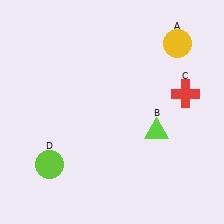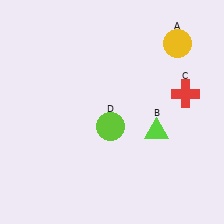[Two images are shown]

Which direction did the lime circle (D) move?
The lime circle (D) moved right.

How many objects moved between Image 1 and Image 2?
1 object moved between the two images.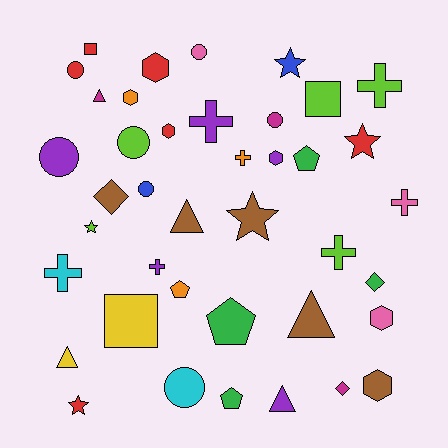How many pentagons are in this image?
There are 4 pentagons.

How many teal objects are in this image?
There are no teal objects.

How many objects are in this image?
There are 40 objects.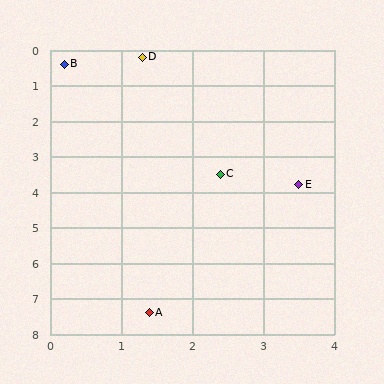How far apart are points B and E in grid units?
Points B and E are about 4.7 grid units apart.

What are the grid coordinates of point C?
Point C is at approximately (2.4, 3.5).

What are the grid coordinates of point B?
Point B is at approximately (0.2, 0.4).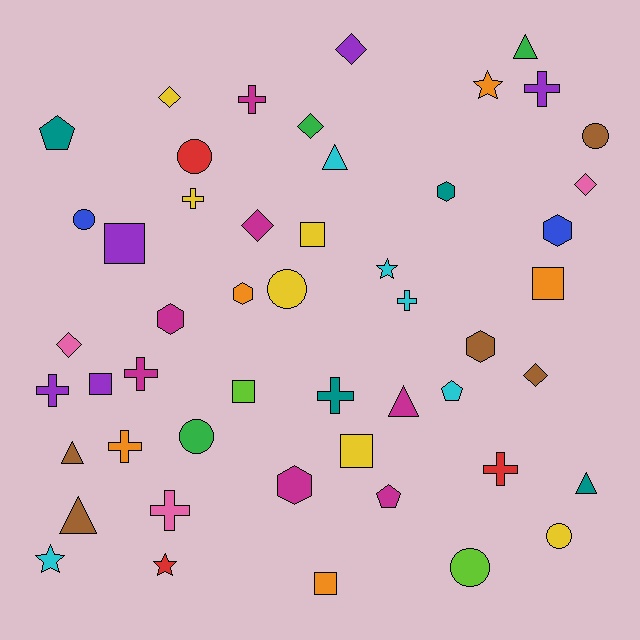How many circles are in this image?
There are 7 circles.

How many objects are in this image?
There are 50 objects.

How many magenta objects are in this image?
There are 7 magenta objects.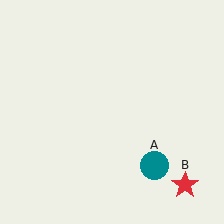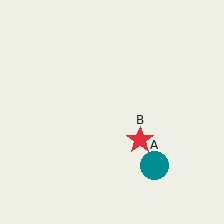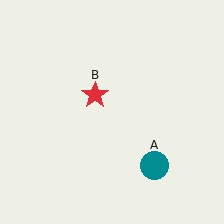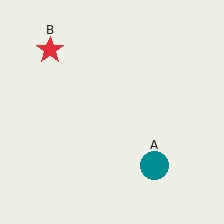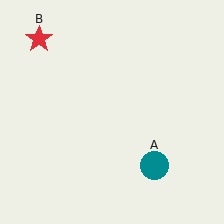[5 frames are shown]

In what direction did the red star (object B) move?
The red star (object B) moved up and to the left.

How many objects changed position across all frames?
1 object changed position: red star (object B).